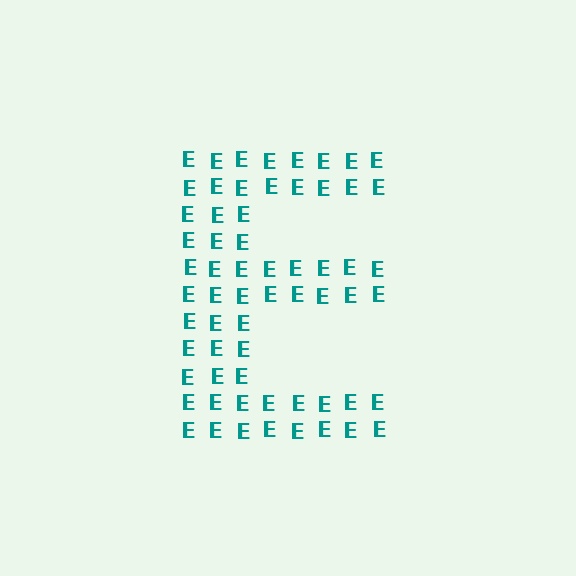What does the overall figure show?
The overall figure shows the letter E.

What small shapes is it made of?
It is made of small letter E's.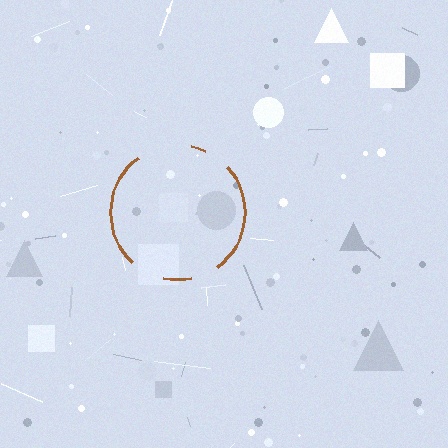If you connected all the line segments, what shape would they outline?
They would outline a circle.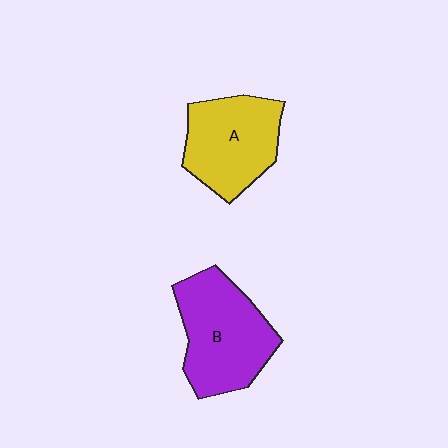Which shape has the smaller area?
Shape A (yellow).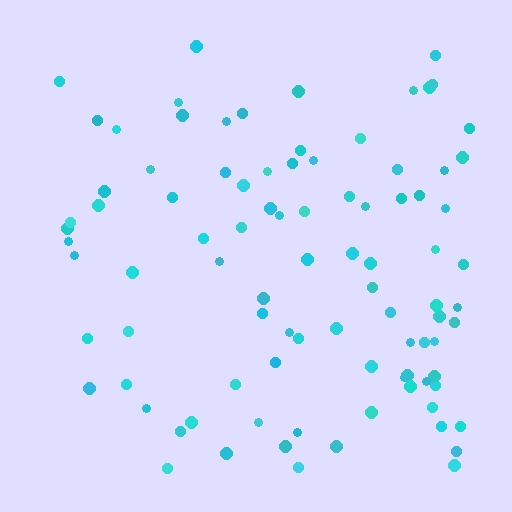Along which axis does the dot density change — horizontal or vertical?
Horizontal.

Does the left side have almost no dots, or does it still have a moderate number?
Still a moderate number, just noticeably fewer than the right.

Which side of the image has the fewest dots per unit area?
The left.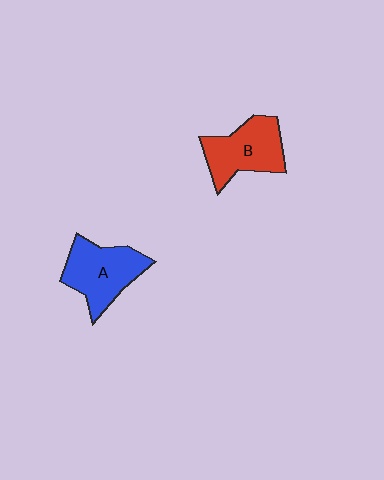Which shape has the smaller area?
Shape B (red).